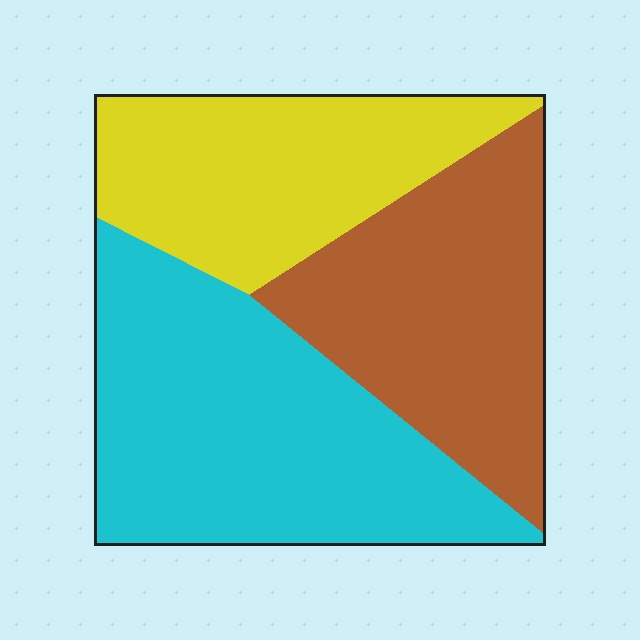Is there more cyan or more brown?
Cyan.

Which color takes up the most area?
Cyan, at roughly 40%.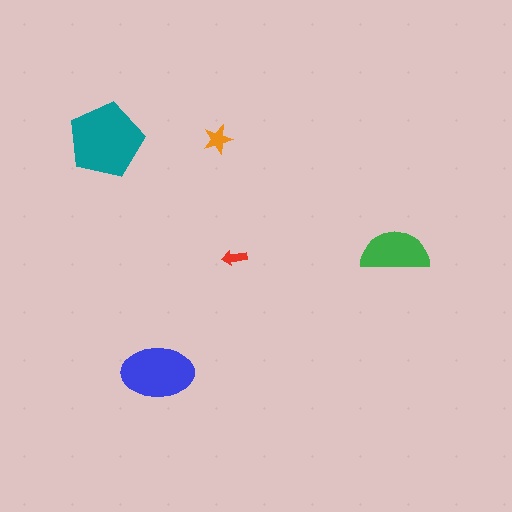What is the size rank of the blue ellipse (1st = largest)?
2nd.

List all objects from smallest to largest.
The red arrow, the orange star, the green semicircle, the blue ellipse, the teal pentagon.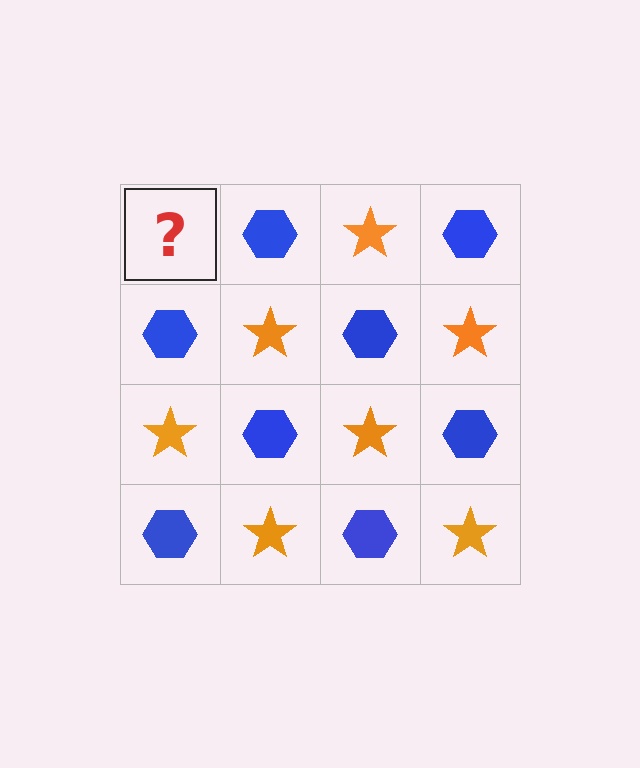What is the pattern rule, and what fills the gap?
The rule is that it alternates orange star and blue hexagon in a checkerboard pattern. The gap should be filled with an orange star.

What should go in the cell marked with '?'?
The missing cell should contain an orange star.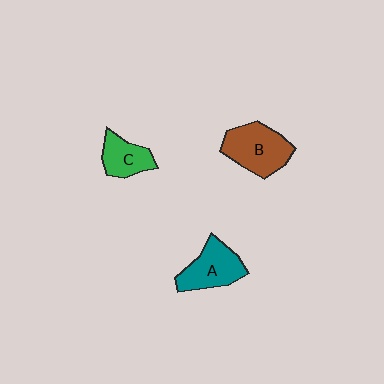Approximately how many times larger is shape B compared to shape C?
Approximately 1.6 times.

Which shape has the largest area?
Shape B (brown).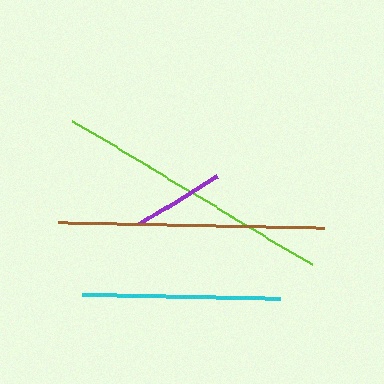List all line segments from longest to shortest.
From longest to shortest: lime, brown, cyan, purple.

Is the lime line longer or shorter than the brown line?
The lime line is longer than the brown line.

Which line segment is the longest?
The lime line is the longest at approximately 280 pixels.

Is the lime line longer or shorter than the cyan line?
The lime line is longer than the cyan line.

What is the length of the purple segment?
The purple segment is approximately 91 pixels long.